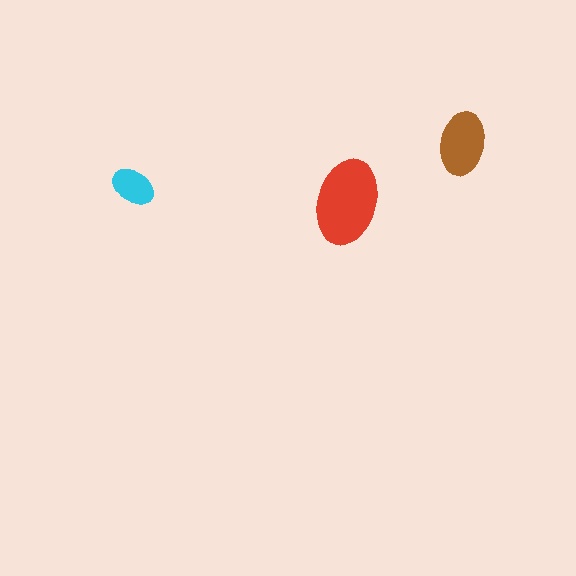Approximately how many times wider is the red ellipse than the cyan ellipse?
About 2 times wider.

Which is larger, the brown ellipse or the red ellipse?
The red one.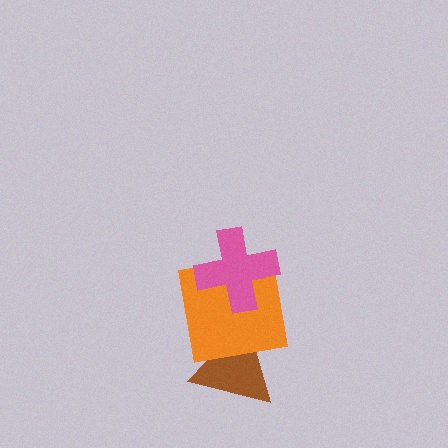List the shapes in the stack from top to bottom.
From top to bottom: the pink cross, the orange square, the brown triangle.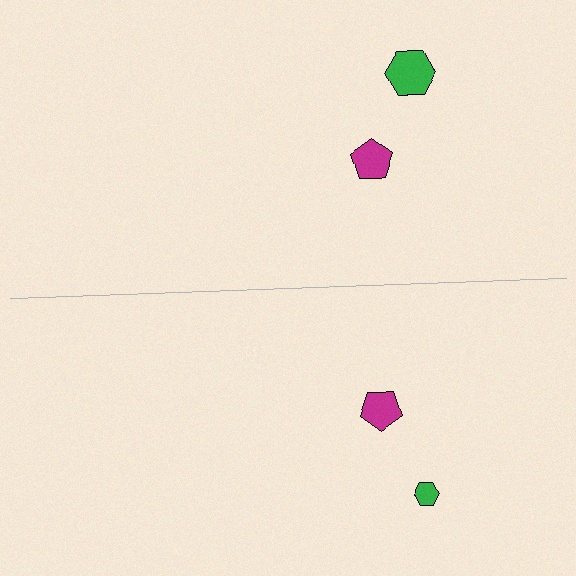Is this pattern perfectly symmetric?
No, the pattern is not perfectly symmetric. The green hexagon on the bottom side has a different size than its mirror counterpart.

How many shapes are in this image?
There are 4 shapes in this image.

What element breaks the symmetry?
The green hexagon on the bottom side has a different size than its mirror counterpart.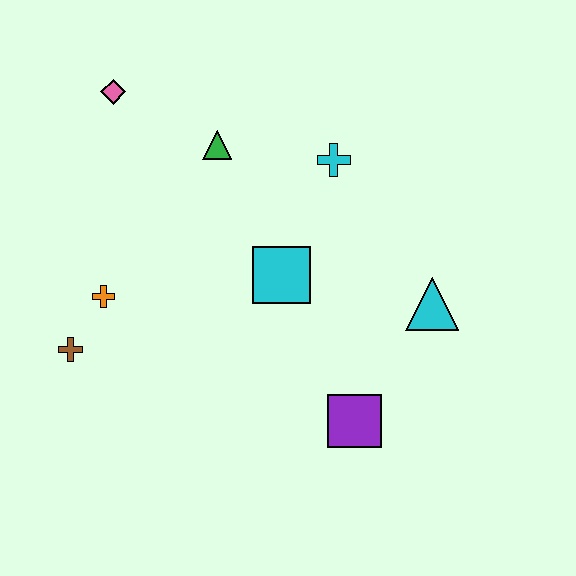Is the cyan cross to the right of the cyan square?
Yes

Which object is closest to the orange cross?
The brown cross is closest to the orange cross.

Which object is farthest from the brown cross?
The cyan triangle is farthest from the brown cross.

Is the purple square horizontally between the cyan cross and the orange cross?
No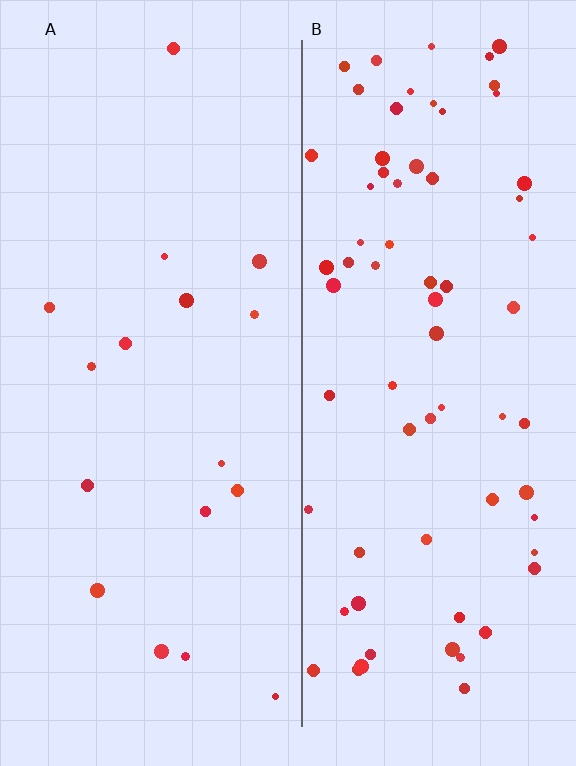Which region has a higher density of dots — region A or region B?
B (the right).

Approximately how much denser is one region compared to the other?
Approximately 4.1× — region B over region A.